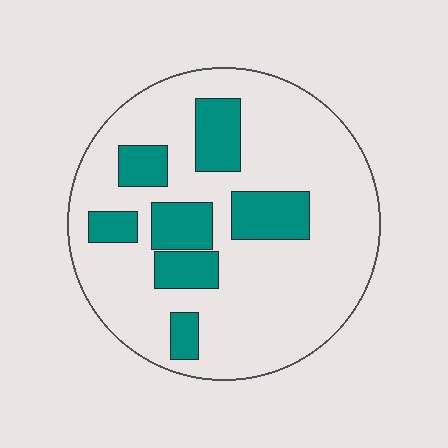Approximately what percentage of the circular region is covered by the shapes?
Approximately 25%.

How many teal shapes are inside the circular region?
7.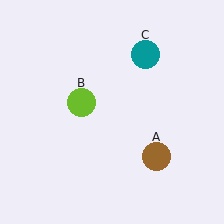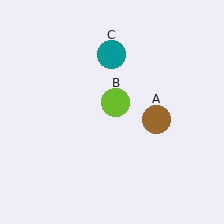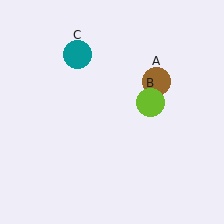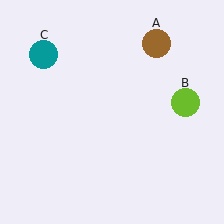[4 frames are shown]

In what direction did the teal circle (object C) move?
The teal circle (object C) moved left.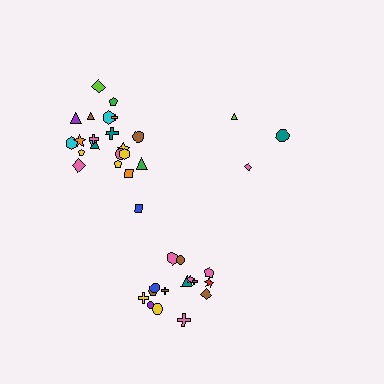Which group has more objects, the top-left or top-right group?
The top-left group.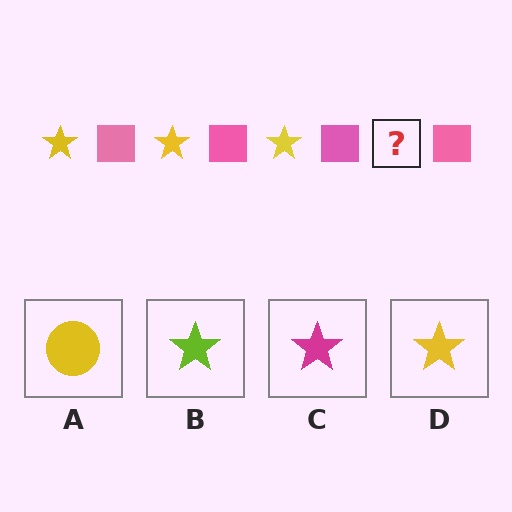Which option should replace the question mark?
Option D.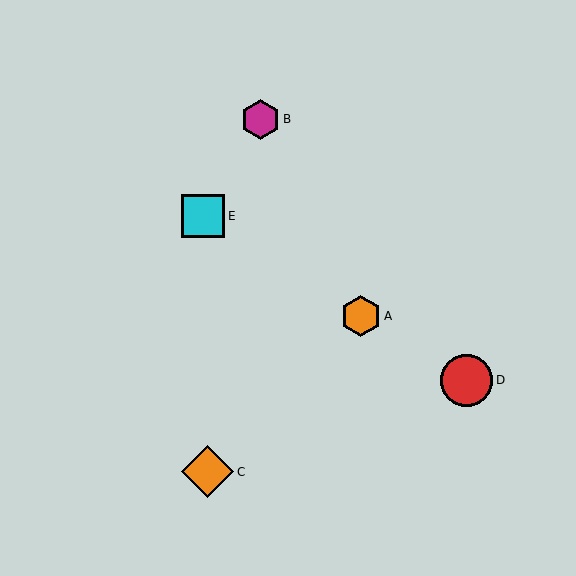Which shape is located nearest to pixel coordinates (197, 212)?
The cyan square (labeled E) at (203, 216) is nearest to that location.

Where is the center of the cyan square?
The center of the cyan square is at (203, 216).